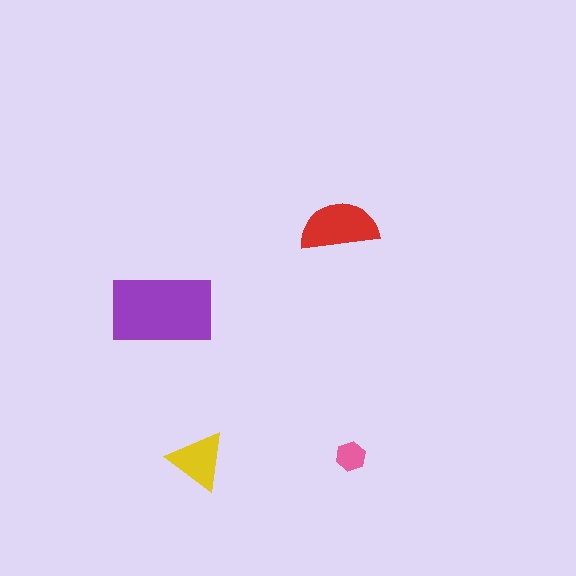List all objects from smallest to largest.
The pink hexagon, the yellow triangle, the red semicircle, the purple rectangle.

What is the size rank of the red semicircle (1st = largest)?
2nd.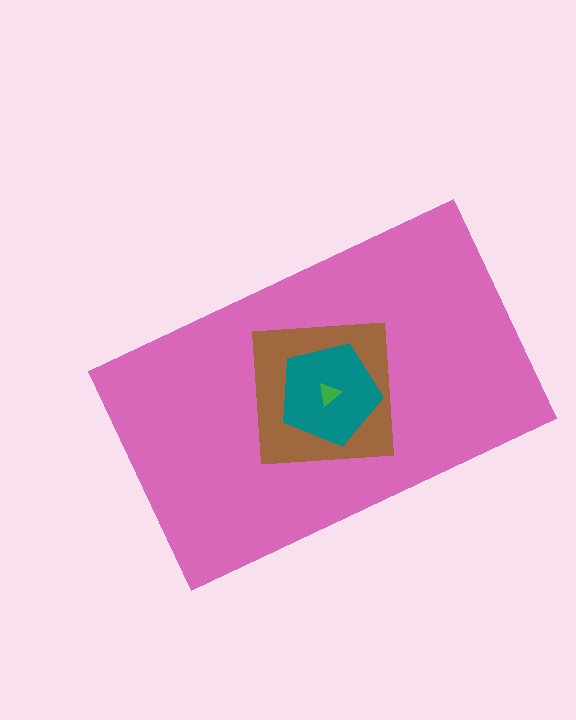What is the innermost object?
The green triangle.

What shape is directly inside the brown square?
The teal pentagon.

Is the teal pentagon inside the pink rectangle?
Yes.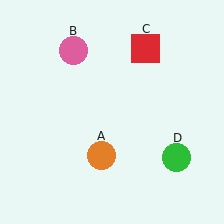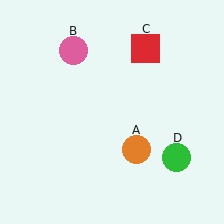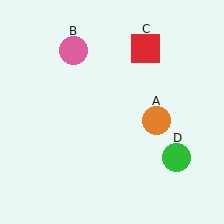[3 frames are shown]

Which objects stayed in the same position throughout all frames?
Pink circle (object B) and red square (object C) and green circle (object D) remained stationary.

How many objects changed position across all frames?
1 object changed position: orange circle (object A).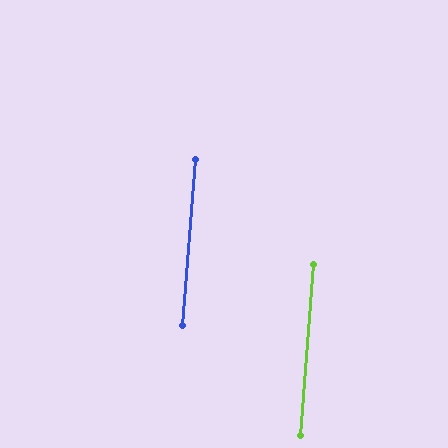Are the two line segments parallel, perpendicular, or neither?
Parallel — their directions differ by only 0.1°.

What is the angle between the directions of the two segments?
Approximately 0 degrees.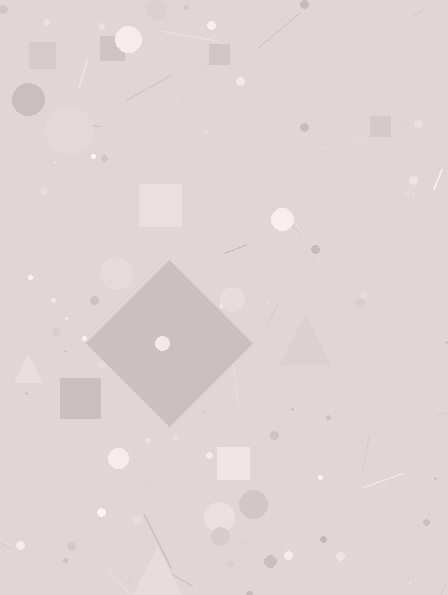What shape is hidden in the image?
A diamond is hidden in the image.